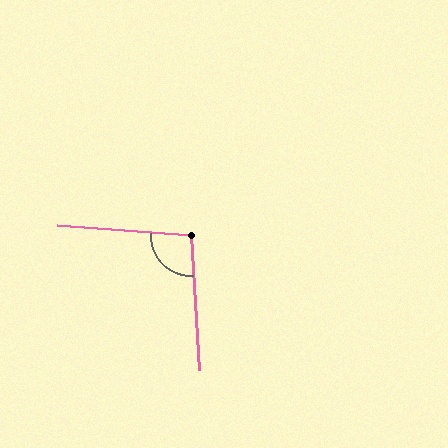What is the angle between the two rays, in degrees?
Approximately 97 degrees.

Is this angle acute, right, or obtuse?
It is obtuse.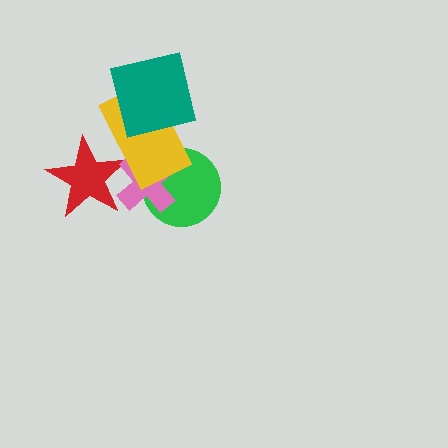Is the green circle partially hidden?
Yes, it is partially covered by another shape.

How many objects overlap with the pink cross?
3 objects overlap with the pink cross.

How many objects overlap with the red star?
2 objects overlap with the red star.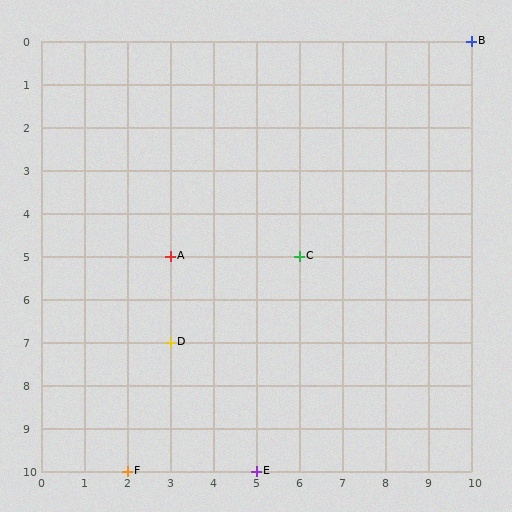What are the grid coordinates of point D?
Point D is at grid coordinates (3, 7).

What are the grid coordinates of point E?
Point E is at grid coordinates (5, 10).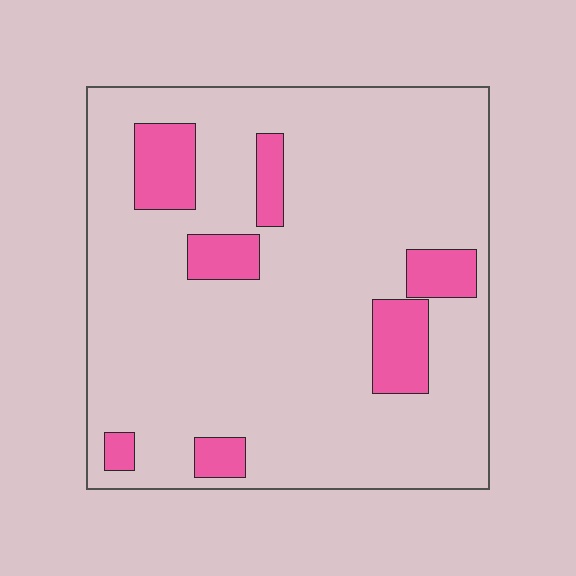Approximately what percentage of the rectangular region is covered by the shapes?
Approximately 15%.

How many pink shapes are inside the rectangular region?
7.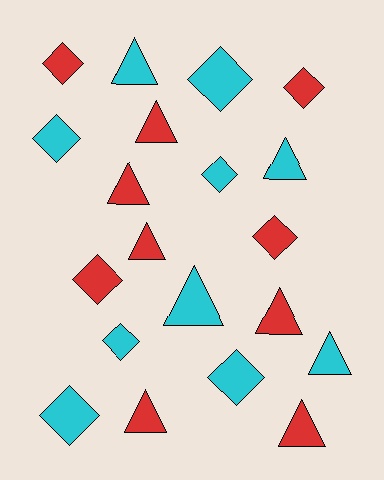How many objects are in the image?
There are 20 objects.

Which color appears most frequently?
Red, with 10 objects.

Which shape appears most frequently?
Diamond, with 10 objects.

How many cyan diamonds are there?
There are 6 cyan diamonds.